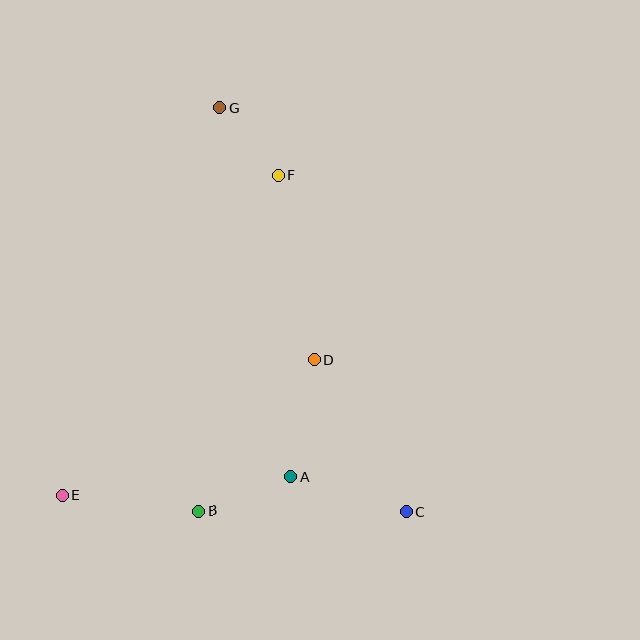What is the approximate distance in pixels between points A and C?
The distance between A and C is approximately 121 pixels.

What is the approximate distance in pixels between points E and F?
The distance between E and F is approximately 387 pixels.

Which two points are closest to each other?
Points F and G are closest to each other.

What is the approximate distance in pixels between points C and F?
The distance between C and F is approximately 359 pixels.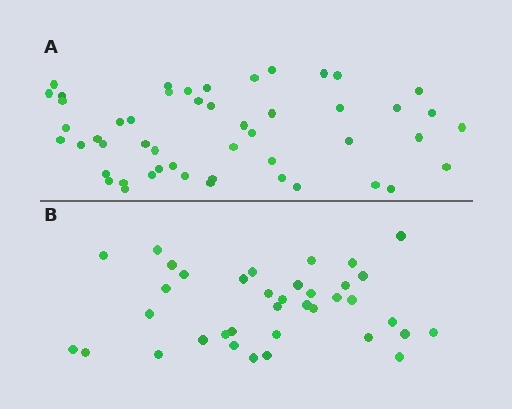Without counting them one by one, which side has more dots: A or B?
Region A (the top region) has more dots.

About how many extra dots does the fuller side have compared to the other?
Region A has approximately 15 more dots than region B.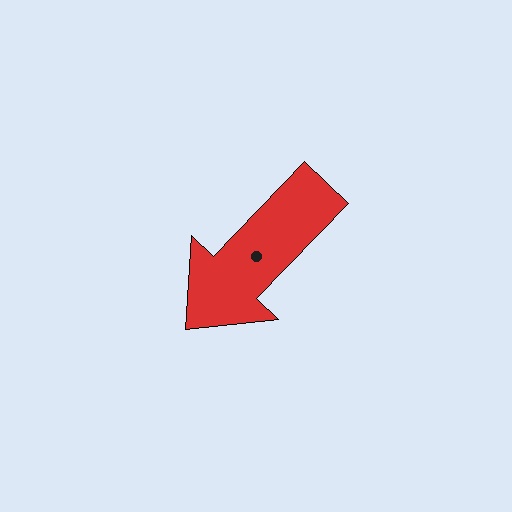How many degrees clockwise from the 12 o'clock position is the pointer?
Approximately 224 degrees.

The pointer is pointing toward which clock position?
Roughly 7 o'clock.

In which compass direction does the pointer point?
Southwest.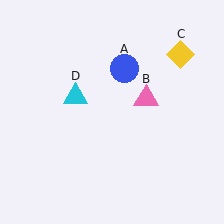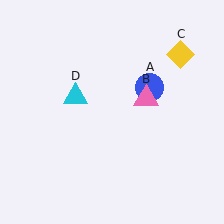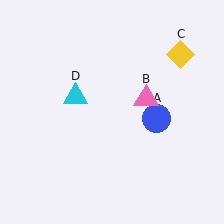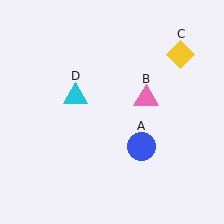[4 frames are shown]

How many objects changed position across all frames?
1 object changed position: blue circle (object A).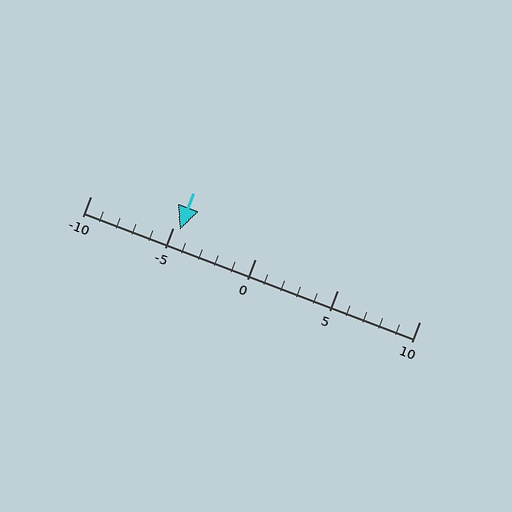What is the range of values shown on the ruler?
The ruler shows values from -10 to 10.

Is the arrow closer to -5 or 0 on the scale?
The arrow is closer to -5.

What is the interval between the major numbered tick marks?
The major tick marks are spaced 5 units apart.